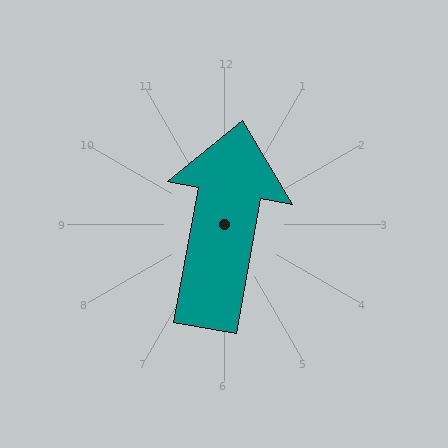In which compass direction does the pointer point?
North.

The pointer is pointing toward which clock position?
Roughly 12 o'clock.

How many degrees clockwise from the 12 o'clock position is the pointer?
Approximately 10 degrees.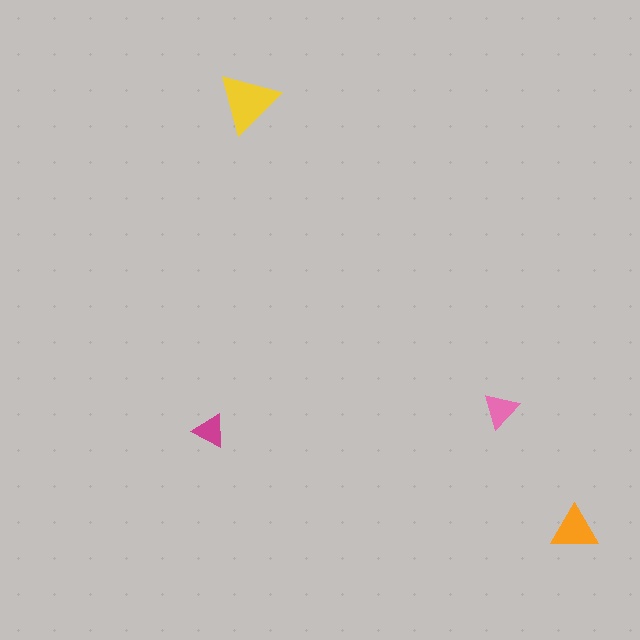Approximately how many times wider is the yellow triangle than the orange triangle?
About 1.5 times wider.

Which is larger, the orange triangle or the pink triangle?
The orange one.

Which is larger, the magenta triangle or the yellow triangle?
The yellow one.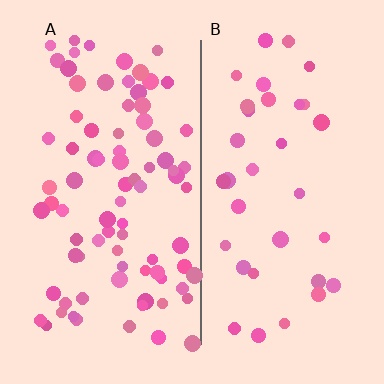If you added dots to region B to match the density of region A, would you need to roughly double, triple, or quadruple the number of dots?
Approximately double.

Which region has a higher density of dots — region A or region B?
A (the left).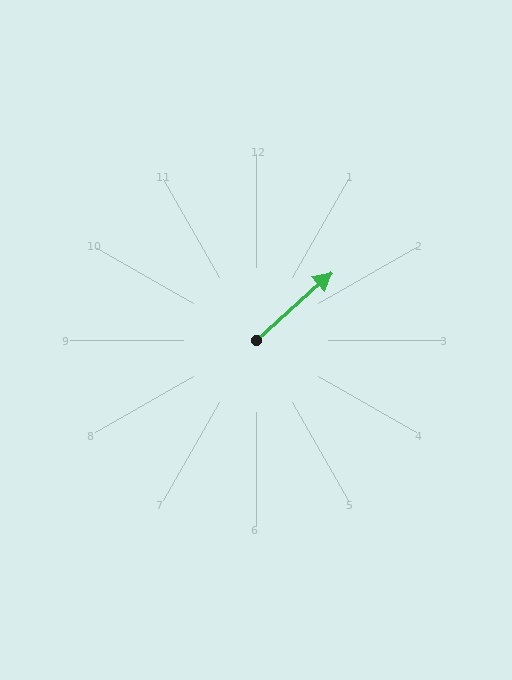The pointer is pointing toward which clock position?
Roughly 2 o'clock.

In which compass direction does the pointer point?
Northeast.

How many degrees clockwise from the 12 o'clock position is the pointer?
Approximately 48 degrees.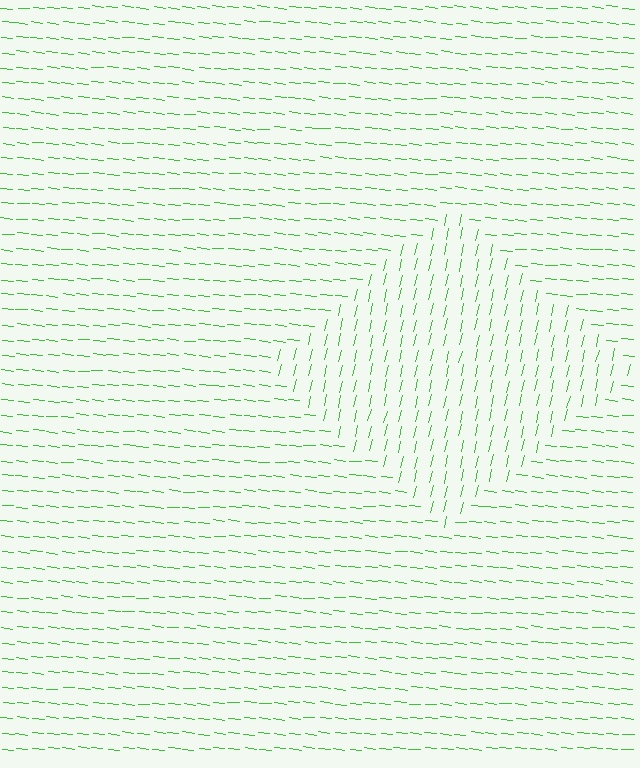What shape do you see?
I see a diamond.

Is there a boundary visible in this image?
Yes, there is a texture boundary formed by a change in line orientation.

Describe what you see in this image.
The image is filled with small green line segments. A diamond region in the image has lines oriented differently from the surrounding lines, creating a visible texture boundary.